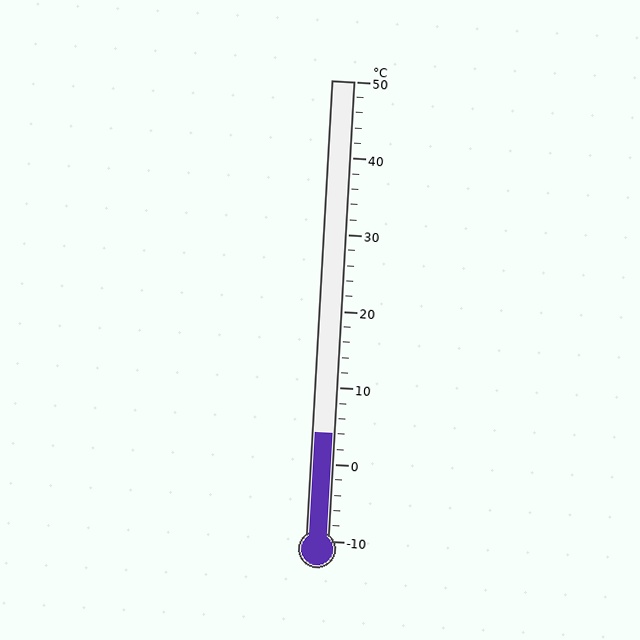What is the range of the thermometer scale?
The thermometer scale ranges from -10°C to 50°C.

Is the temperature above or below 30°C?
The temperature is below 30°C.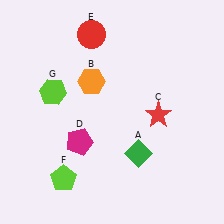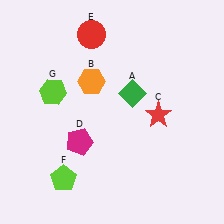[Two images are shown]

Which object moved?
The green diamond (A) moved up.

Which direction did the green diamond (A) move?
The green diamond (A) moved up.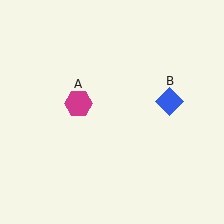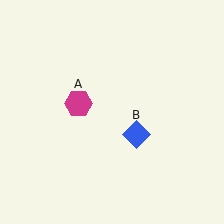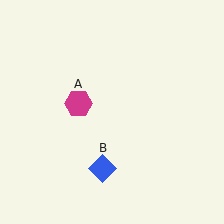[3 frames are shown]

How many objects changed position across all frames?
1 object changed position: blue diamond (object B).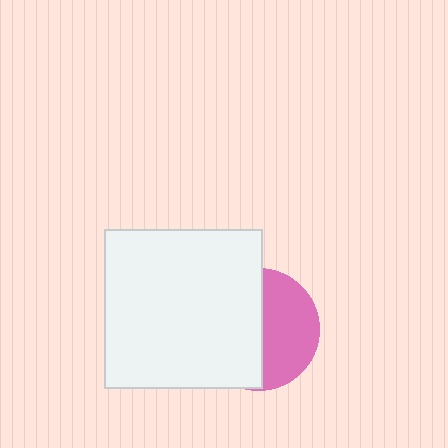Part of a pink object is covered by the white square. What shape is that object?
It is a circle.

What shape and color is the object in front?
The object in front is a white square.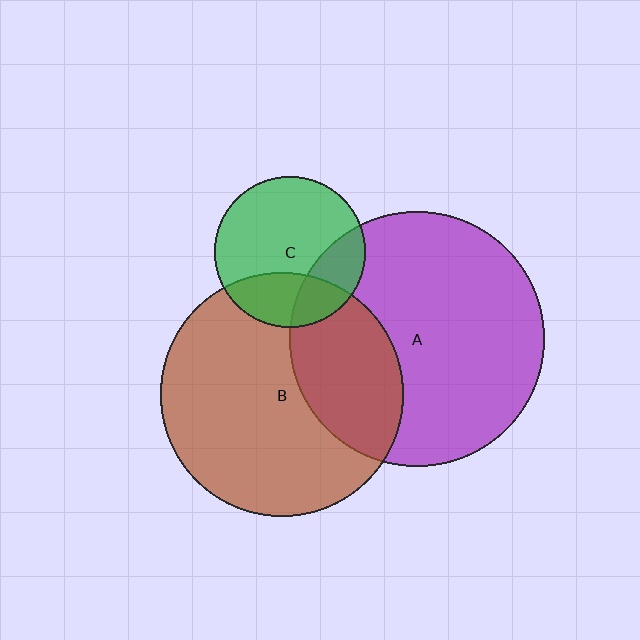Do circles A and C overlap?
Yes.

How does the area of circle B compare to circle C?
Approximately 2.6 times.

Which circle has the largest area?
Circle A (purple).